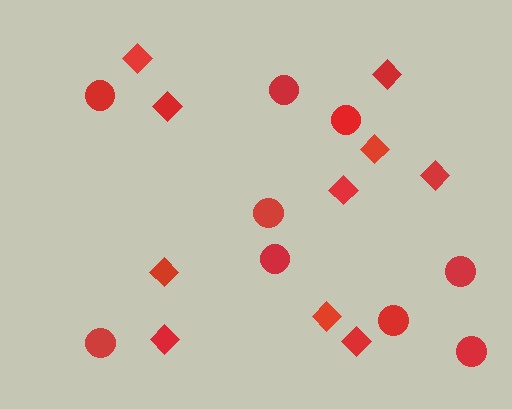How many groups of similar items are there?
There are 2 groups: one group of circles (9) and one group of diamonds (10).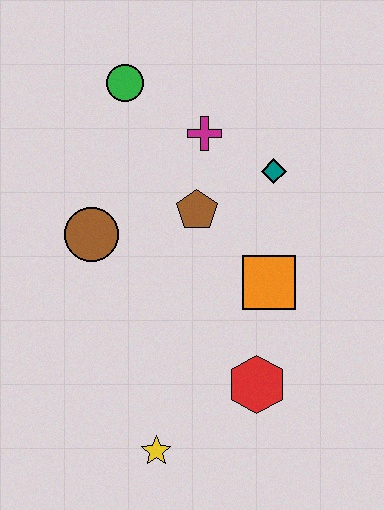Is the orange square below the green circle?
Yes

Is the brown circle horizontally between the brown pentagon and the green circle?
No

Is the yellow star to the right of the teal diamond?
No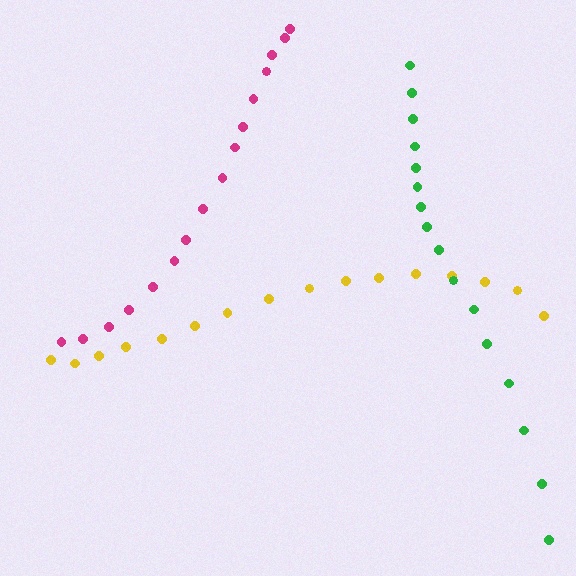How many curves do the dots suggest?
There are 3 distinct paths.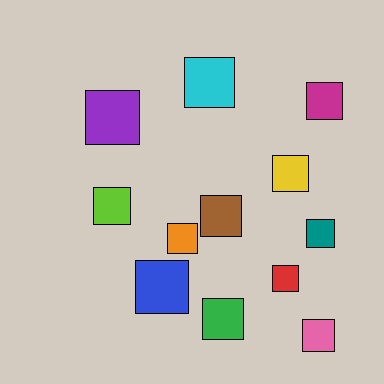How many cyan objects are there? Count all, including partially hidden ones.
There is 1 cyan object.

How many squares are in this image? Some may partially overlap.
There are 12 squares.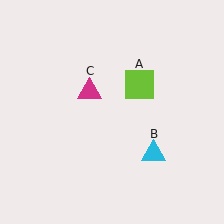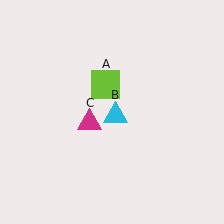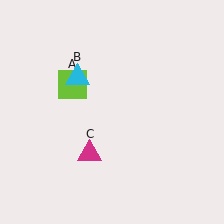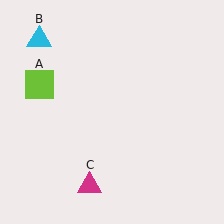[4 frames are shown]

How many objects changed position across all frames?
3 objects changed position: lime square (object A), cyan triangle (object B), magenta triangle (object C).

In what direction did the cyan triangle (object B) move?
The cyan triangle (object B) moved up and to the left.